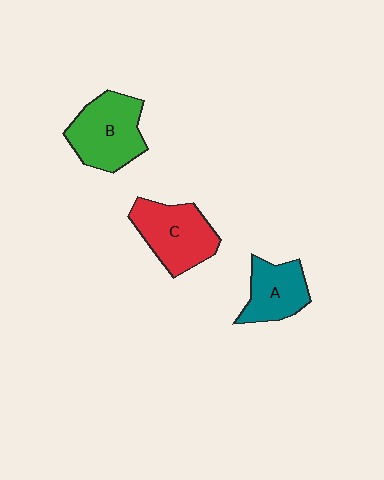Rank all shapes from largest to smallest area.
From largest to smallest: B (green), C (red), A (teal).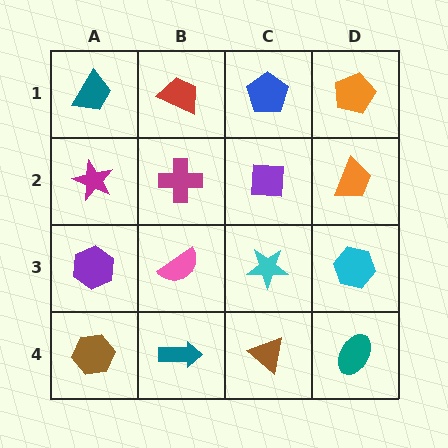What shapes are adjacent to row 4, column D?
A cyan hexagon (row 3, column D), a brown triangle (row 4, column C).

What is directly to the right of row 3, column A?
A pink semicircle.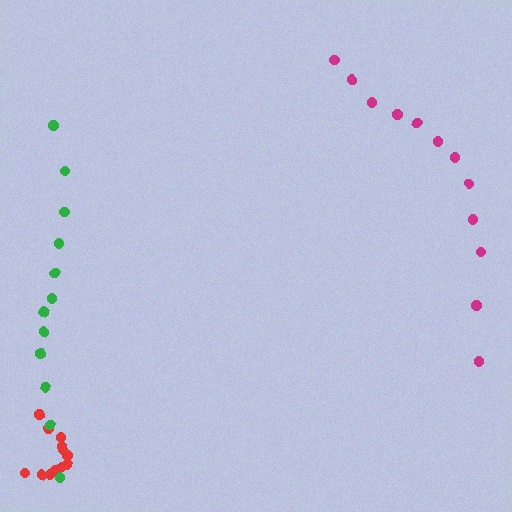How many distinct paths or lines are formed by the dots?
There are 3 distinct paths.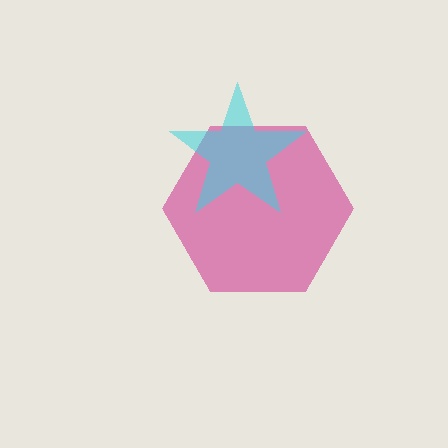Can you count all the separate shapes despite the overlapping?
Yes, there are 2 separate shapes.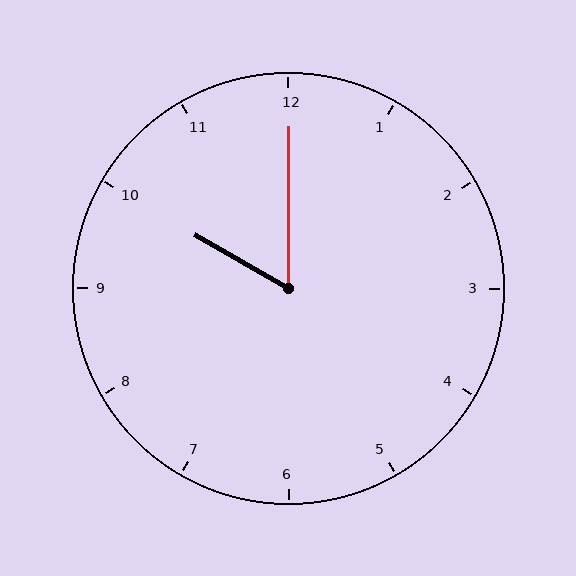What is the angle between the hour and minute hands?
Approximately 60 degrees.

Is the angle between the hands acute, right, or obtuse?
It is acute.